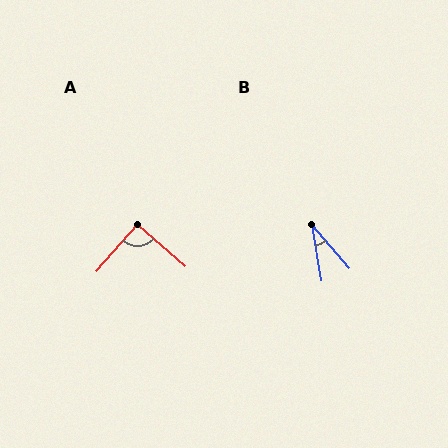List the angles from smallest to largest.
B (31°), A (90°).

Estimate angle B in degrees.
Approximately 31 degrees.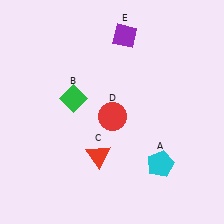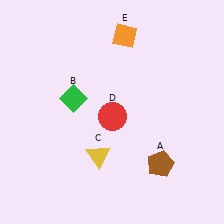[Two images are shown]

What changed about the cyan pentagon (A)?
In Image 1, A is cyan. In Image 2, it changed to brown.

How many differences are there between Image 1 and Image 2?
There are 3 differences between the two images.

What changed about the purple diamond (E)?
In Image 1, E is purple. In Image 2, it changed to orange.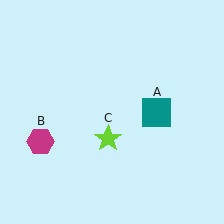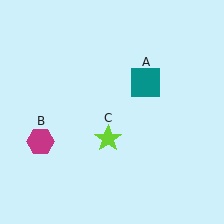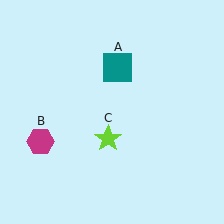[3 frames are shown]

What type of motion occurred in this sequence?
The teal square (object A) rotated counterclockwise around the center of the scene.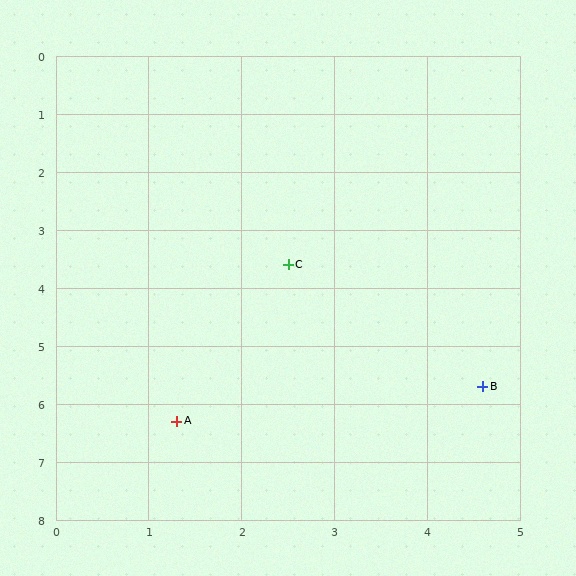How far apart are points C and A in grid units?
Points C and A are about 3.0 grid units apart.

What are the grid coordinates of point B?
Point B is at approximately (4.6, 5.7).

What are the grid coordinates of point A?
Point A is at approximately (1.3, 6.3).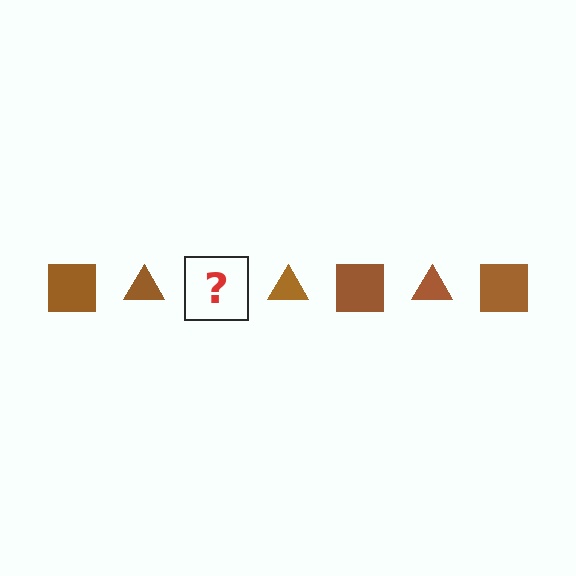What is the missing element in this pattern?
The missing element is a brown square.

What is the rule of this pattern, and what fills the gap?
The rule is that the pattern cycles through square, triangle shapes in brown. The gap should be filled with a brown square.